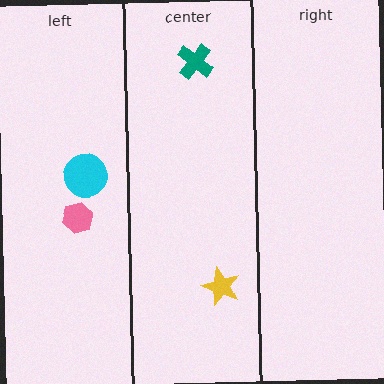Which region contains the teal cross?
The center region.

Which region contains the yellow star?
The center region.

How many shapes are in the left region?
2.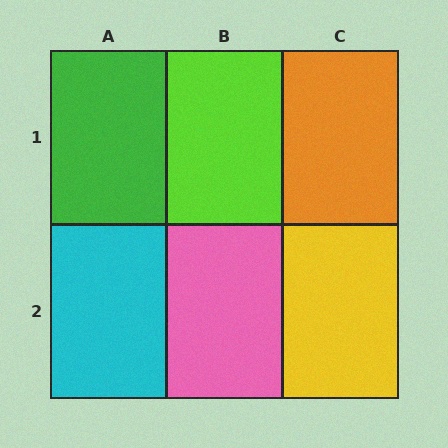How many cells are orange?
1 cell is orange.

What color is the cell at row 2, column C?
Yellow.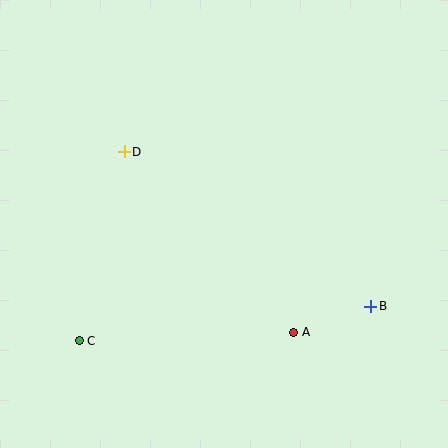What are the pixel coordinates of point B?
Point B is at (371, 306).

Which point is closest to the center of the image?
Point D at (124, 152) is closest to the center.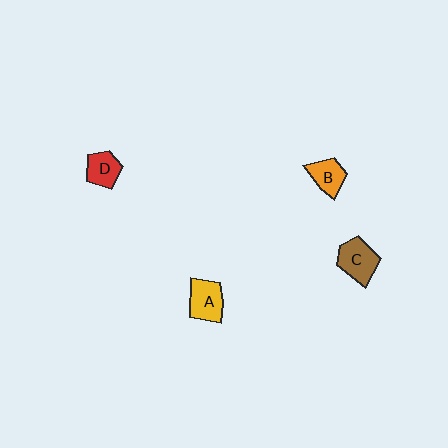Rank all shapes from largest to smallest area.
From largest to smallest: C (brown), A (yellow), D (red), B (orange).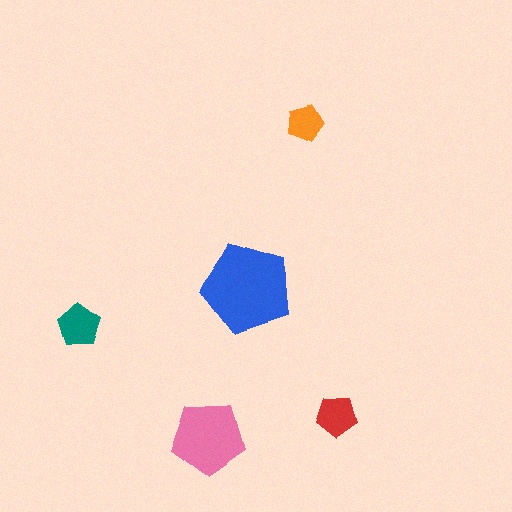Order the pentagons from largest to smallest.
the blue one, the pink one, the teal one, the red one, the orange one.